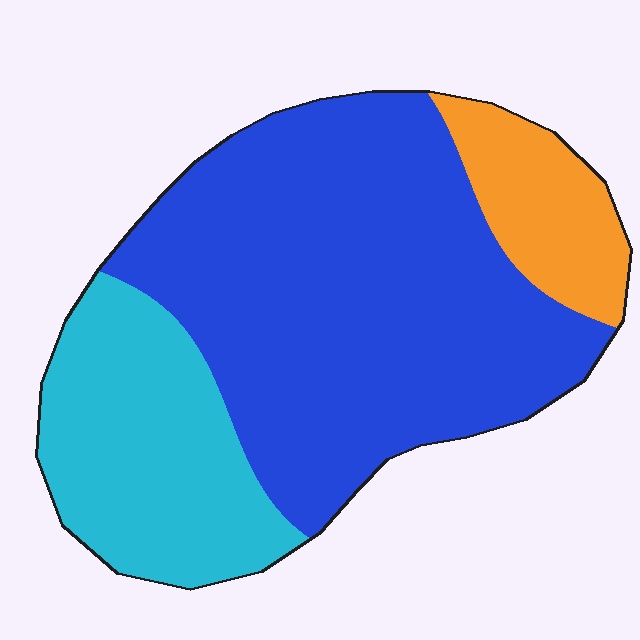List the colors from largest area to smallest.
From largest to smallest: blue, cyan, orange.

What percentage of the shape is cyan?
Cyan covers roughly 25% of the shape.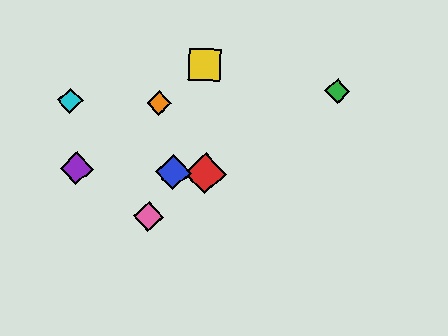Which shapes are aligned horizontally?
The red diamond, the blue diamond, the purple diamond are aligned horizontally.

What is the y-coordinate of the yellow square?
The yellow square is at y≈64.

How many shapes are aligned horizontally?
3 shapes (the red diamond, the blue diamond, the purple diamond) are aligned horizontally.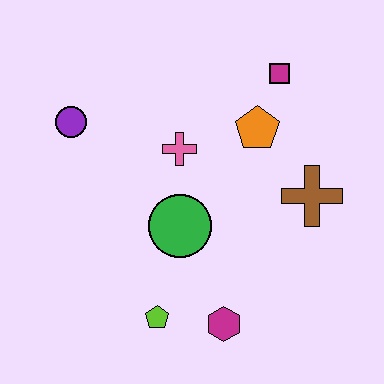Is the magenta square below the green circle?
No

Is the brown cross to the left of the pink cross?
No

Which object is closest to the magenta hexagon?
The lime pentagon is closest to the magenta hexagon.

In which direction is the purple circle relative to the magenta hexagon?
The purple circle is above the magenta hexagon.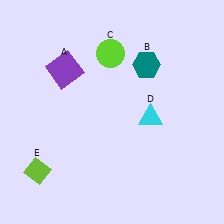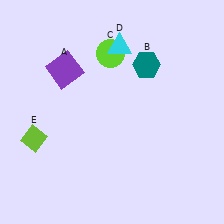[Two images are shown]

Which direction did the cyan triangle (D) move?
The cyan triangle (D) moved up.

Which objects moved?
The objects that moved are: the cyan triangle (D), the lime diamond (E).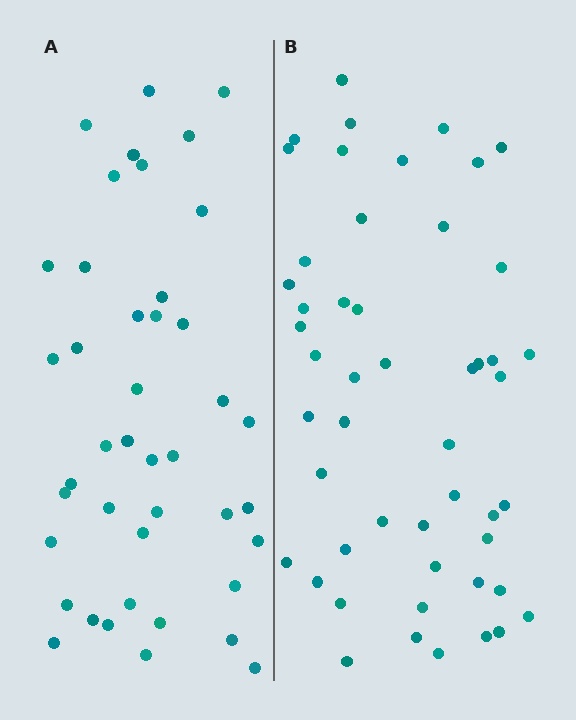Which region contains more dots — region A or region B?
Region B (the right region) has more dots.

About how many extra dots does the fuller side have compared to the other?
Region B has roughly 8 or so more dots than region A.